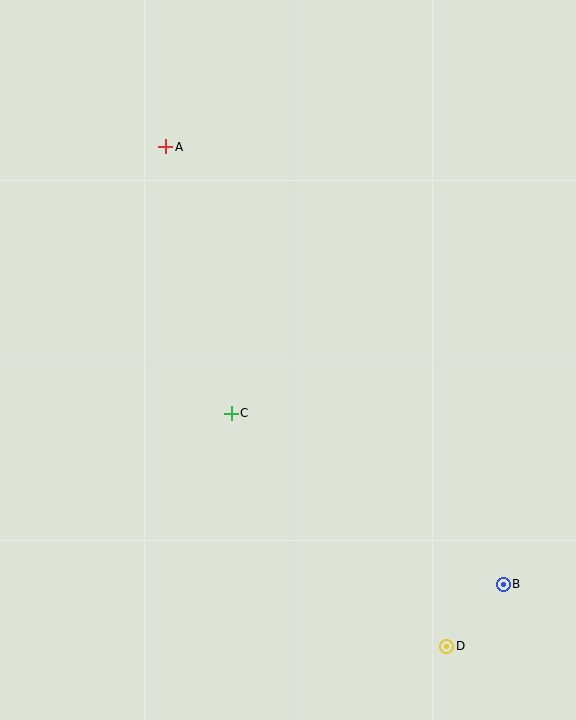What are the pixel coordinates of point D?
Point D is at (447, 646).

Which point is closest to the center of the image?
Point C at (231, 413) is closest to the center.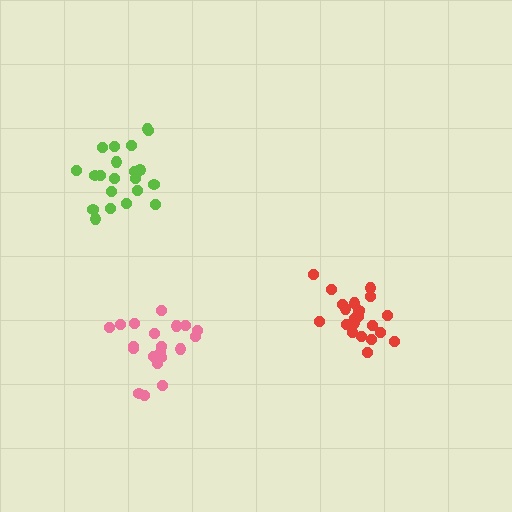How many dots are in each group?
Group 1: 21 dots, Group 2: 20 dots, Group 3: 21 dots (62 total).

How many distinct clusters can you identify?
There are 3 distinct clusters.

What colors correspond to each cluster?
The clusters are colored: lime, pink, red.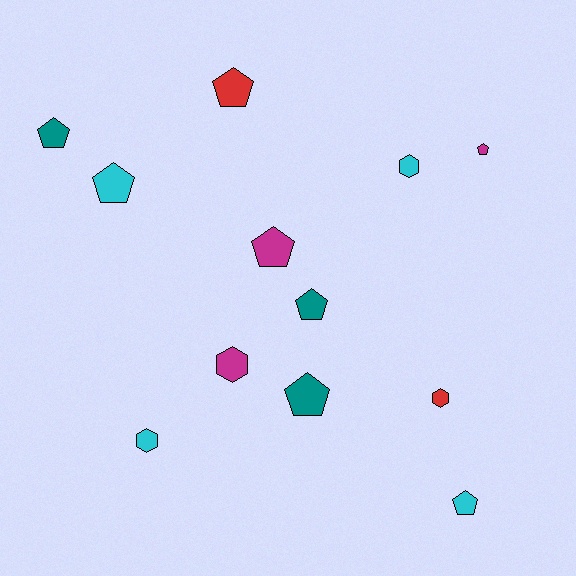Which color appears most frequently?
Cyan, with 4 objects.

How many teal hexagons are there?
There are no teal hexagons.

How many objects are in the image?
There are 12 objects.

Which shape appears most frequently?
Pentagon, with 8 objects.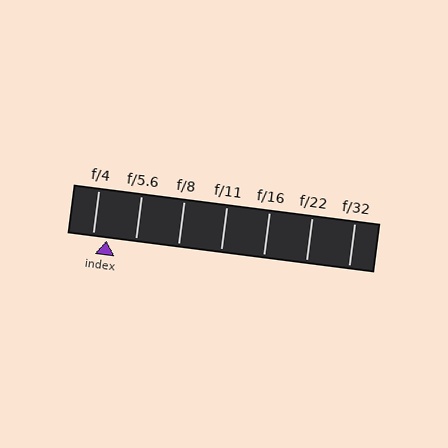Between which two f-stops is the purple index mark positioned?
The index mark is between f/4 and f/5.6.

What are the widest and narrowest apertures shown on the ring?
The widest aperture shown is f/4 and the narrowest is f/32.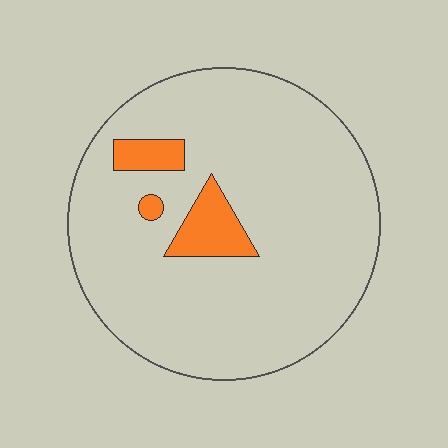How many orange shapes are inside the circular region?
3.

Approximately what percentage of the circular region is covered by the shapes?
Approximately 10%.